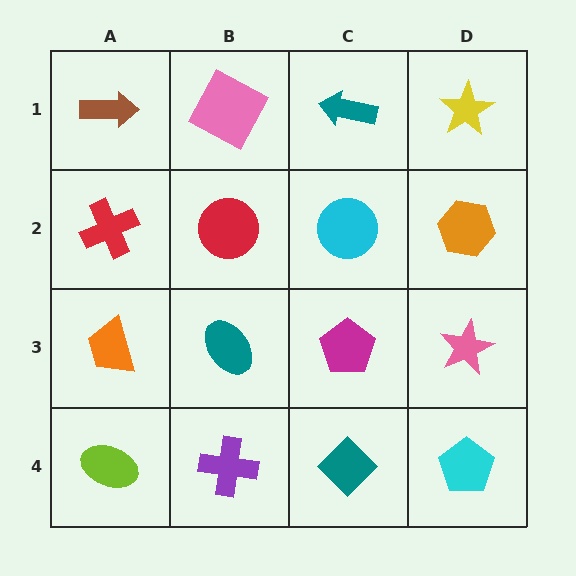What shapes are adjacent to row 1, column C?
A cyan circle (row 2, column C), a pink square (row 1, column B), a yellow star (row 1, column D).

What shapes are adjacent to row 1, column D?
An orange hexagon (row 2, column D), a teal arrow (row 1, column C).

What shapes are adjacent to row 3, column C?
A cyan circle (row 2, column C), a teal diamond (row 4, column C), a teal ellipse (row 3, column B), a pink star (row 3, column D).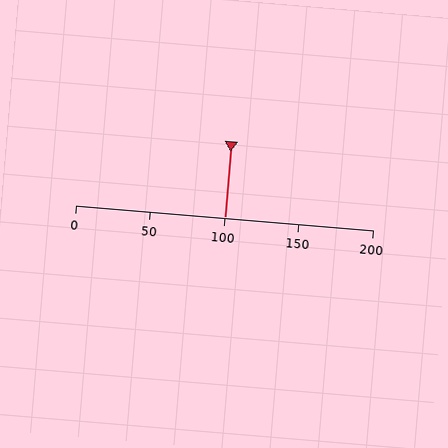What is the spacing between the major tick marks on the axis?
The major ticks are spaced 50 apart.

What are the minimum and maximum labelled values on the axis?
The axis runs from 0 to 200.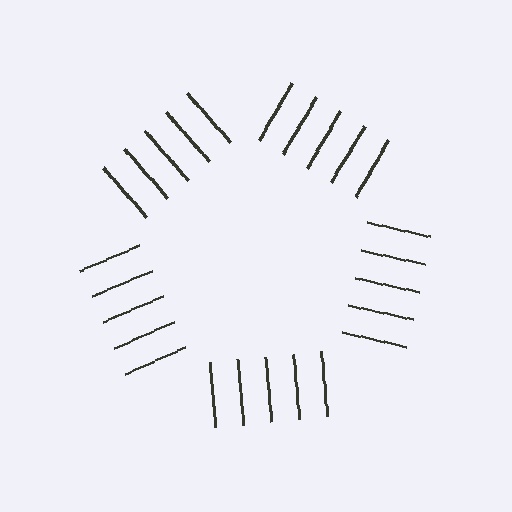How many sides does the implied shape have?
5 sides — the line-ends trace a pentagon.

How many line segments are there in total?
25 — 5 along each of the 5 edges.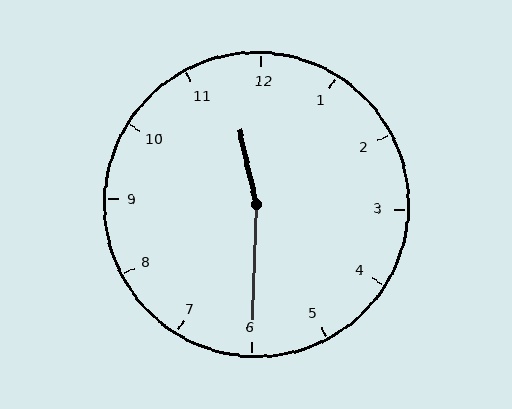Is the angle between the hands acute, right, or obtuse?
It is obtuse.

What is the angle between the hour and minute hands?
Approximately 165 degrees.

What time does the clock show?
11:30.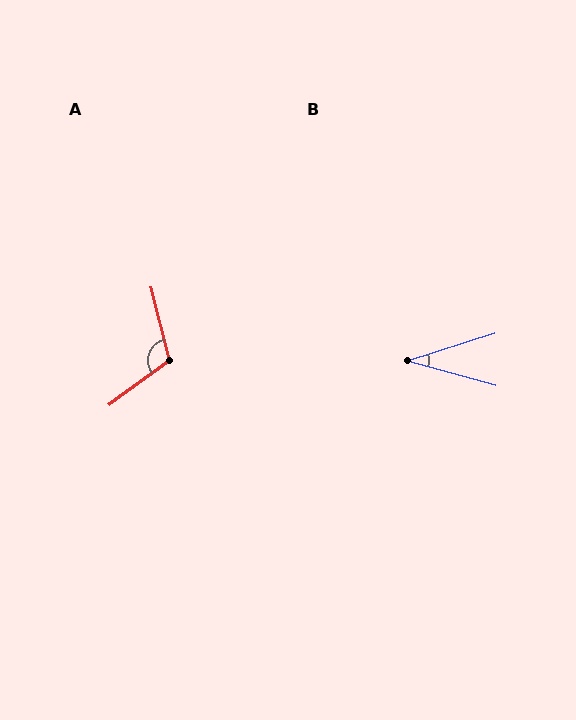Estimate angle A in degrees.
Approximately 112 degrees.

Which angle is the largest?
A, at approximately 112 degrees.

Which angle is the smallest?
B, at approximately 33 degrees.